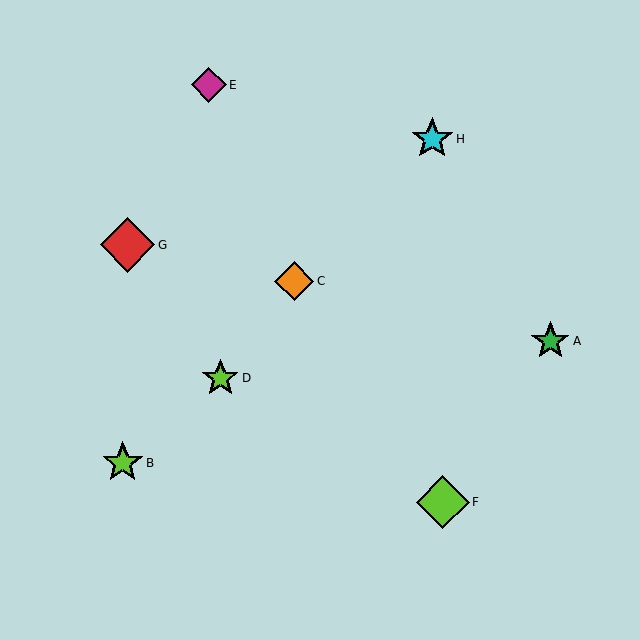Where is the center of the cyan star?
The center of the cyan star is at (432, 139).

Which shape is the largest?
The red diamond (labeled G) is the largest.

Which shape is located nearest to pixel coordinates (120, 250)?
The red diamond (labeled G) at (127, 245) is nearest to that location.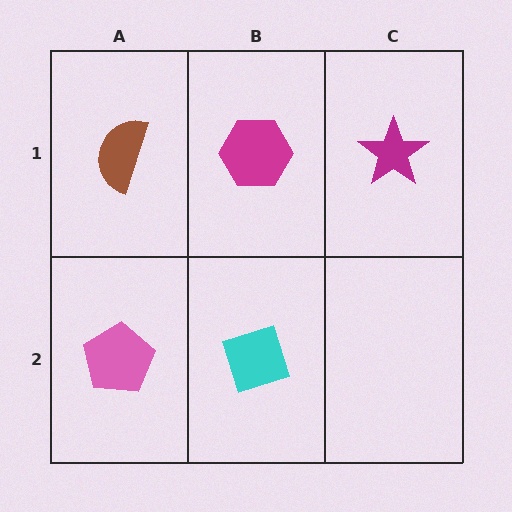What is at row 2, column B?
A cyan diamond.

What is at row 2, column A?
A pink pentagon.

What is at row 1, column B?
A magenta hexagon.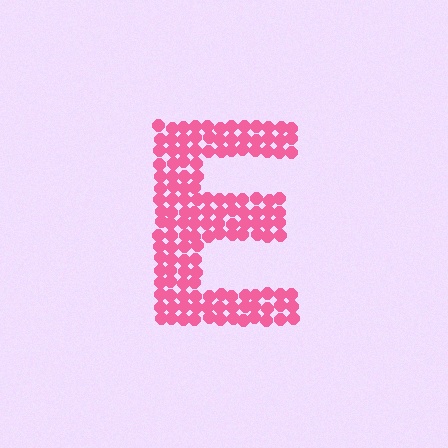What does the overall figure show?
The overall figure shows the letter E.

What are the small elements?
The small elements are circles.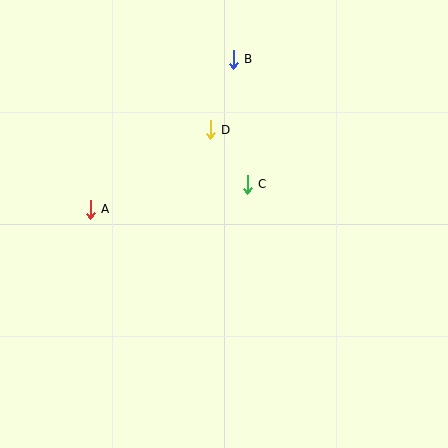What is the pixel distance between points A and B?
The distance between A and B is 207 pixels.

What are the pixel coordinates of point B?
Point B is at (233, 60).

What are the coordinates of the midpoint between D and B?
The midpoint between D and B is at (222, 95).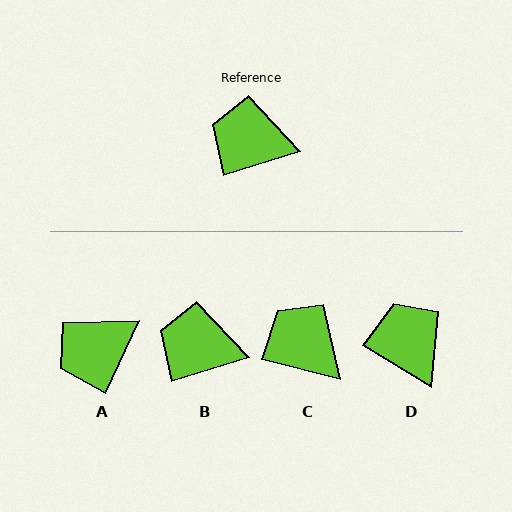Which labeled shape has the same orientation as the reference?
B.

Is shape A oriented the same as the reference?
No, it is off by about 48 degrees.